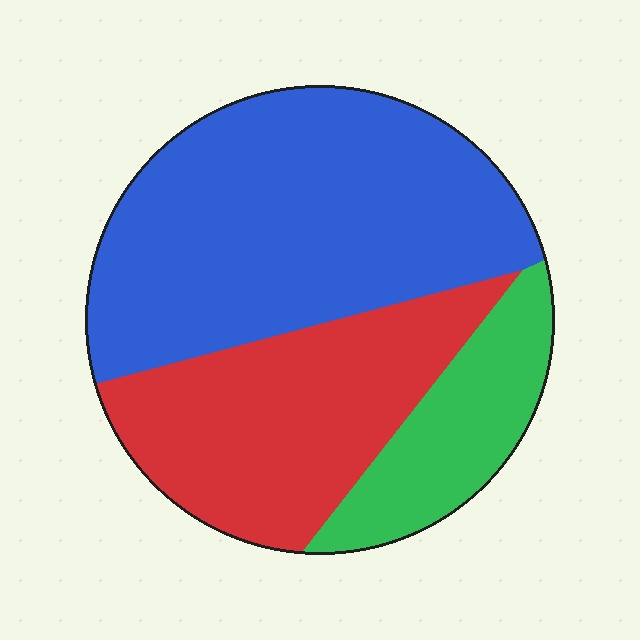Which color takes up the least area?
Green, at roughly 15%.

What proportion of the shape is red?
Red takes up about one third (1/3) of the shape.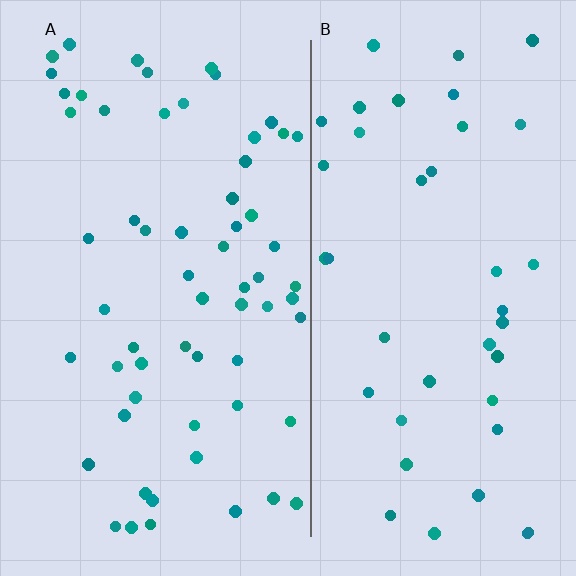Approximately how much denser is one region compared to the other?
Approximately 1.5× — region A over region B.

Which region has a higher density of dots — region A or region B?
A (the left).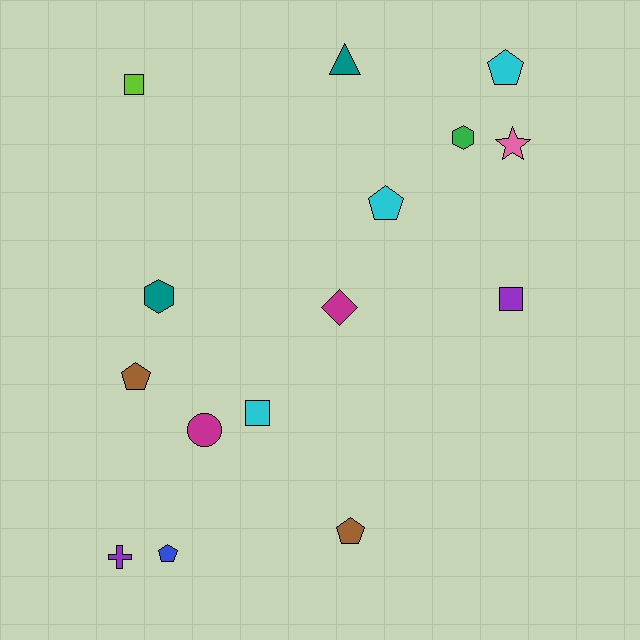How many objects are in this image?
There are 15 objects.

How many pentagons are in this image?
There are 5 pentagons.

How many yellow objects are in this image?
There are no yellow objects.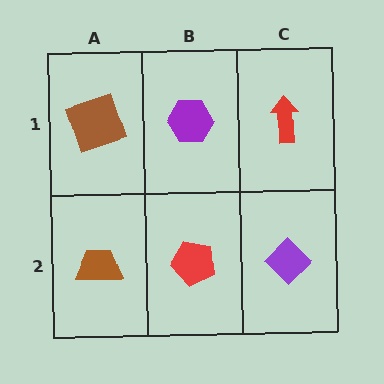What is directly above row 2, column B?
A purple hexagon.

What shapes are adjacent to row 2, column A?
A brown square (row 1, column A), a red pentagon (row 2, column B).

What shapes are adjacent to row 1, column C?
A purple diamond (row 2, column C), a purple hexagon (row 1, column B).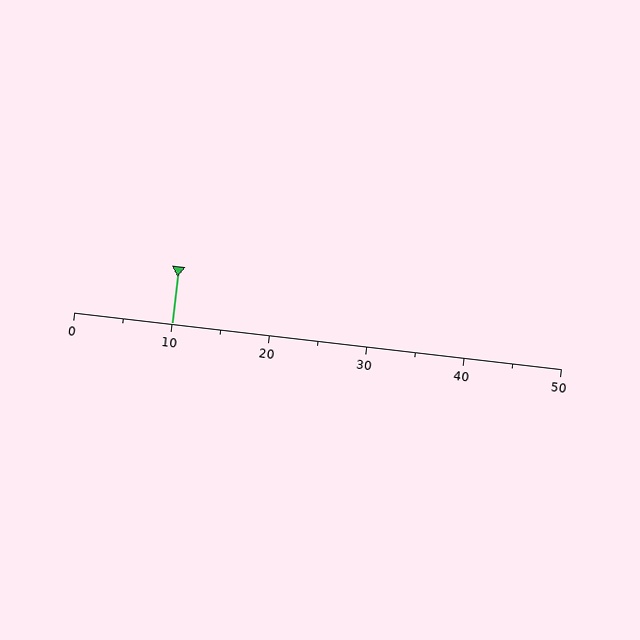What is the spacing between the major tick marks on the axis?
The major ticks are spaced 10 apart.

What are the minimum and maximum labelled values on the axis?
The axis runs from 0 to 50.